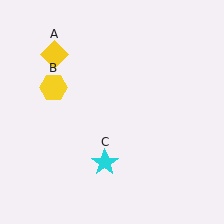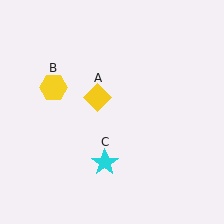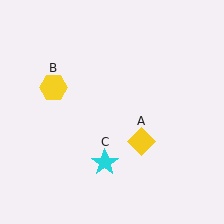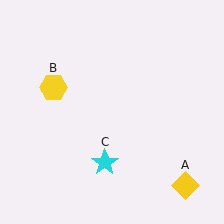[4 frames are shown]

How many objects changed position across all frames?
1 object changed position: yellow diamond (object A).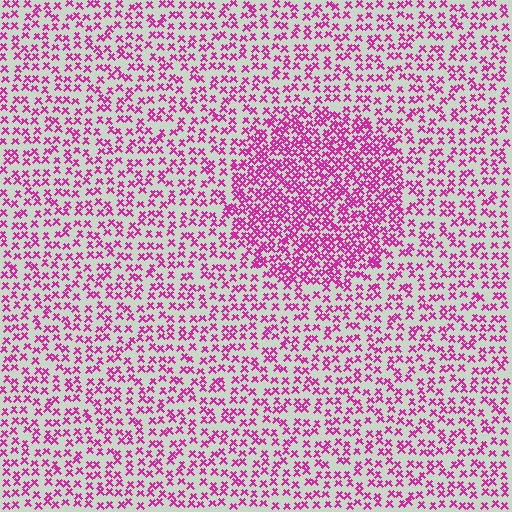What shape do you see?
I see a circle.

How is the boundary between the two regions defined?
The boundary is defined by a change in element density (approximately 1.9x ratio). All elements are the same color, size, and shape.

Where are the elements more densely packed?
The elements are more densely packed inside the circle boundary.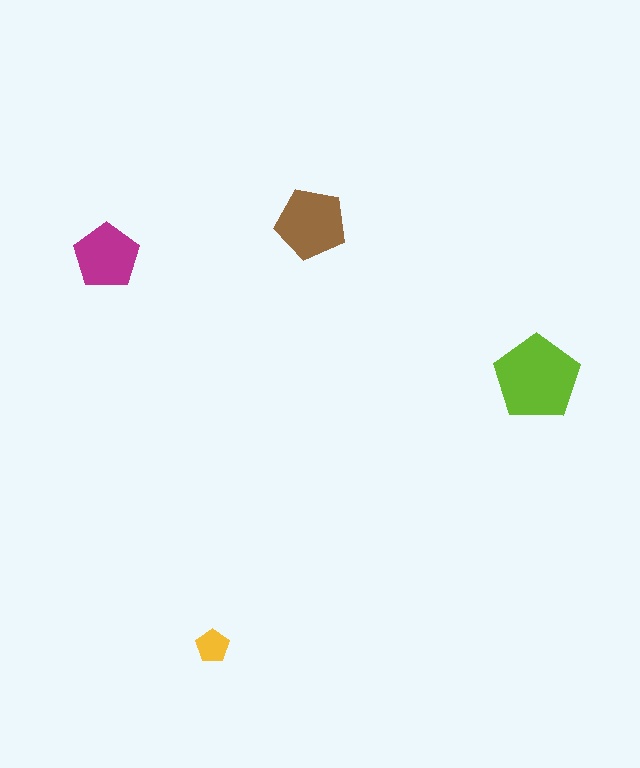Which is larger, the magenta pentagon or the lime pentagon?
The lime one.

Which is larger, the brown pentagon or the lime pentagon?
The lime one.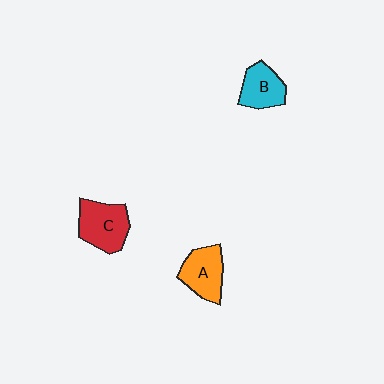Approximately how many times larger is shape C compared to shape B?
Approximately 1.3 times.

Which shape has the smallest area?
Shape B (cyan).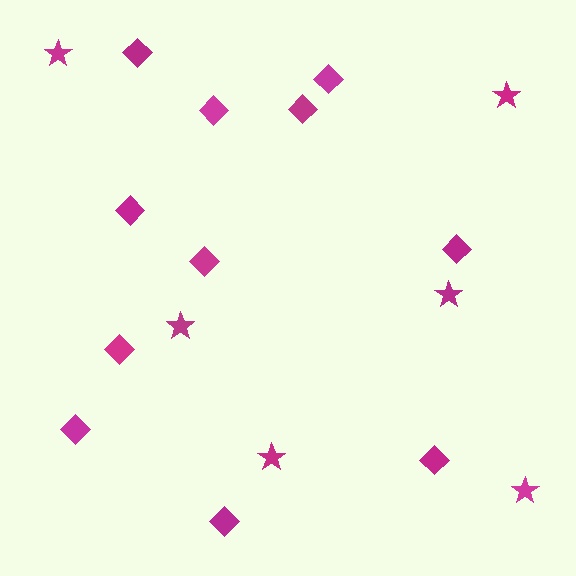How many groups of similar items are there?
There are 2 groups: one group of diamonds (11) and one group of stars (6).